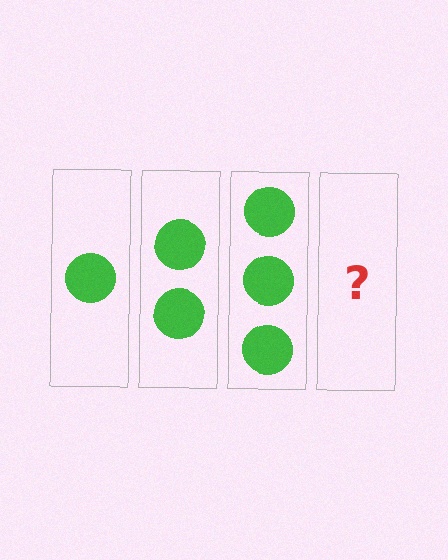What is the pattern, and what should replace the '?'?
The pattern is that each step adds one more circle. The '?' should be 4 circles.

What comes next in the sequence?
The next element should be 4 circles.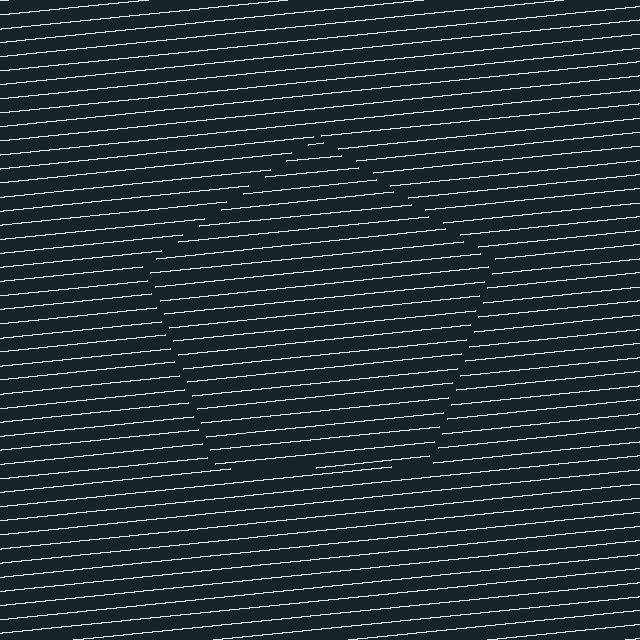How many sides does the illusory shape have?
5 sides — the line-ends trace a pentagon.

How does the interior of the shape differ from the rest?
The interior of the shape contains the same grating, shifted by half a period — the contour is defined by the phase discontinuity where line-ends from the inner and outer gratings abut.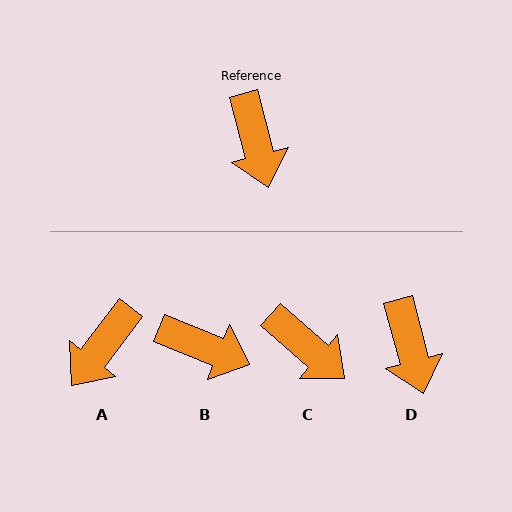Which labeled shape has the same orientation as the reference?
D.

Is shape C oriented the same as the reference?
No, it is off by about 34 degrees.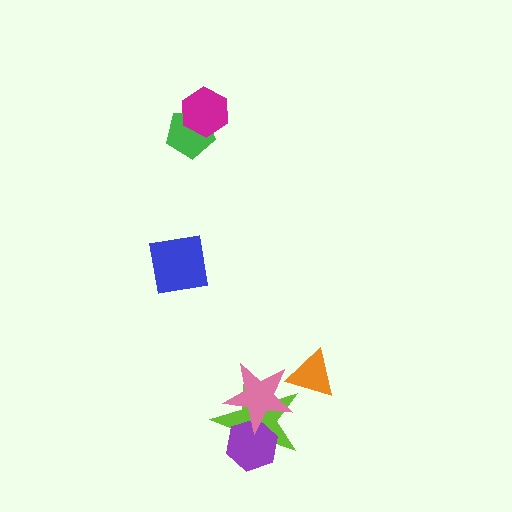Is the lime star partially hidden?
Yes, it is partially covered by another shape.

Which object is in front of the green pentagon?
The magenta hexagon is in front of the green pentagon.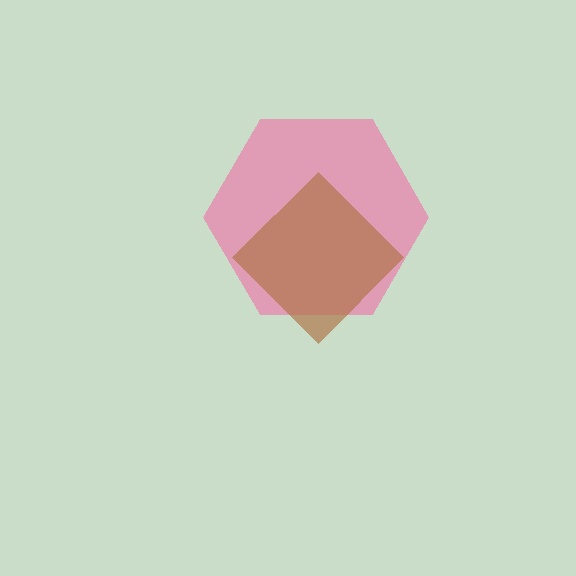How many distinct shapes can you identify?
There are 2 distinct shapes: a pink hexagon, a brown diamond.